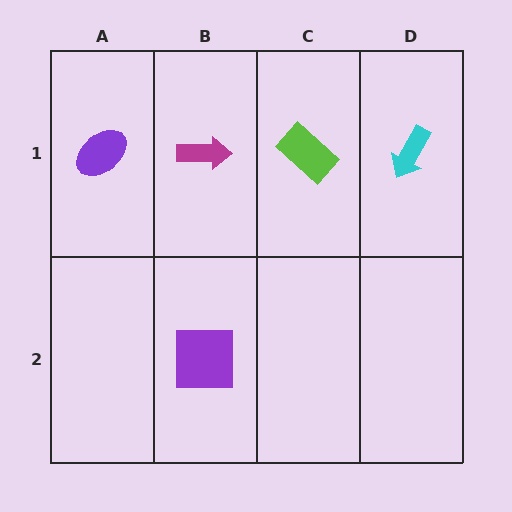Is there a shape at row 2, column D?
No, that cell is empty.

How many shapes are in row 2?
1 shape.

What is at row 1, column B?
A magenta arrow.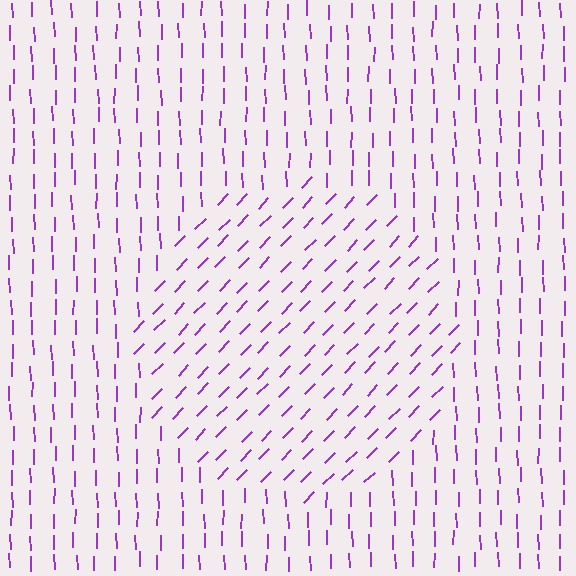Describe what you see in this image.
The image is filled with small purple line segments. A circle region in the image has lines oriented differently from the surrounding lines, creating a visible texture boundary.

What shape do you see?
I see a circle.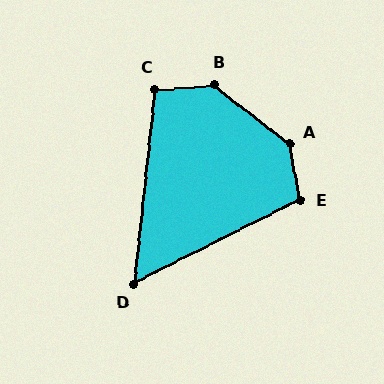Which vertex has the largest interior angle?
A, at approximately 139 degrees.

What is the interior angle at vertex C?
Approximately 100 degrees (obtuse).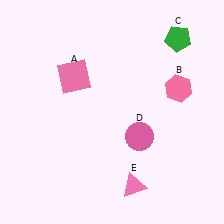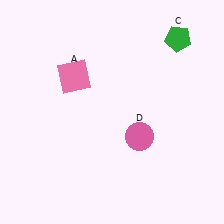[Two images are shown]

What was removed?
The pink triangle (E), the pink hexagon (B) were removed in Image 2.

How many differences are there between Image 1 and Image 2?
There are 2 differences between the two images.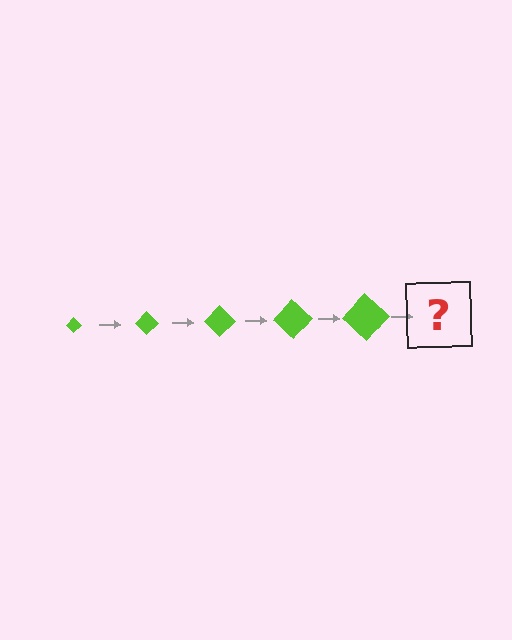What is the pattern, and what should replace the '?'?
The pattern is that the diamond gets progressively larger each step. The '?' should be a lime diamond, larger than the previous one.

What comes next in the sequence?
The next element should be a lime diamond, larger than the previous one.